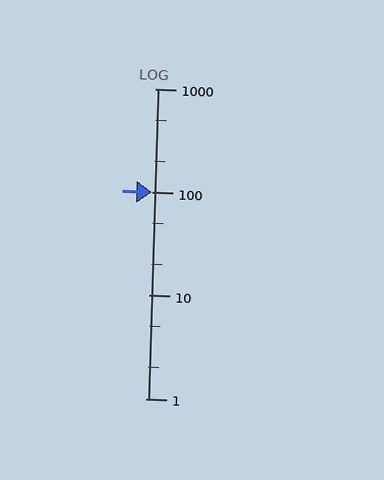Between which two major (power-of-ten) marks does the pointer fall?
The pointer is between 100 and 1000.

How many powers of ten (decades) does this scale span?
The scale spans 3 decades, from 1 to 1000.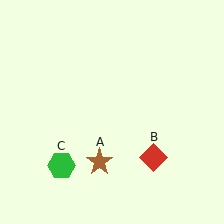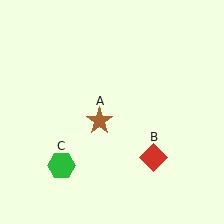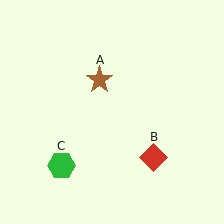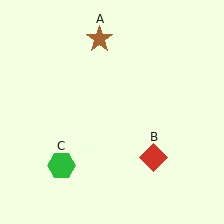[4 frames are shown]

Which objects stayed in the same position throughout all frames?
Red diamond (object B) and green hexagon (object C) remained stationary.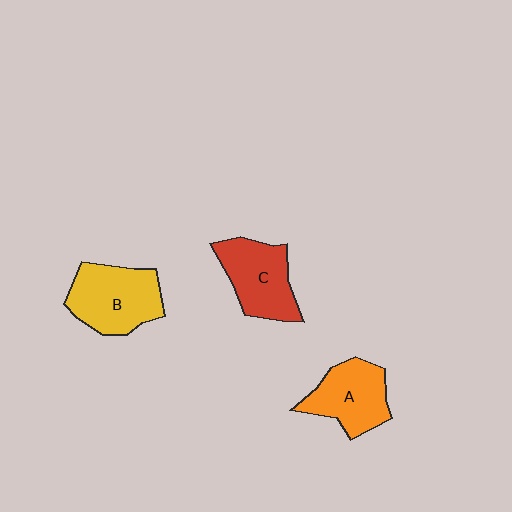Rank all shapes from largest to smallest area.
From largest to smallest: B (yellow), C (red), A (orange).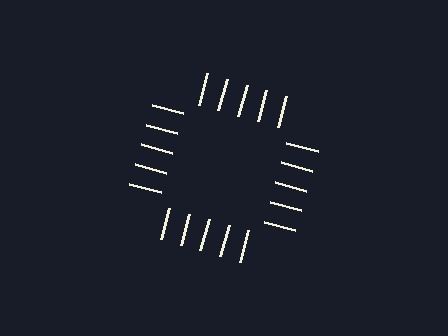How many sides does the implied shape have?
4 sides — the line-ends trace a square.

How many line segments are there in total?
20 — 5 along each of the 4 edges.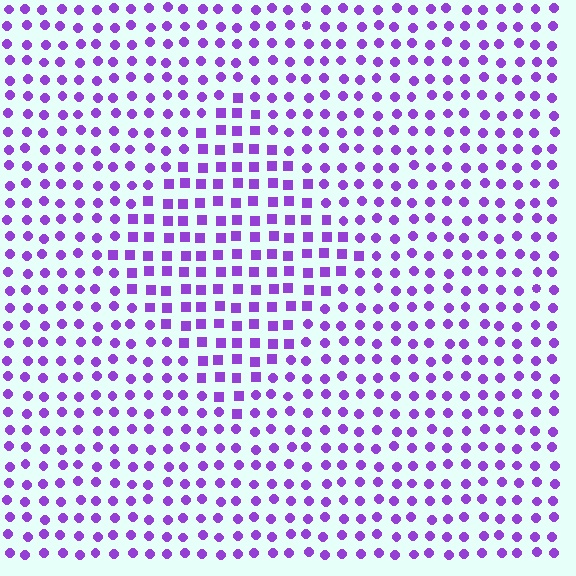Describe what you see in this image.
The image is filled with small purple elements arranged in a uniform grid. A diamond-shaped region contains squares, while the surrounding area contains circles. The boundary is defined purely by the change in element shape.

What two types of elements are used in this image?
The image uses squares inside the diamond region and circles outside it.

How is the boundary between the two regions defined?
The boundary is defined by a change in element shape: squares inside vs. circles outside. All elements share the same color and spacing.